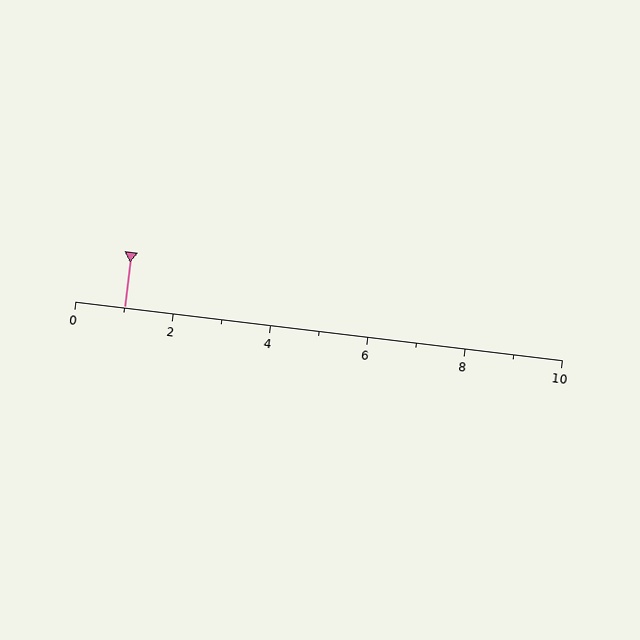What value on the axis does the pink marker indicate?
The marker indicates approximately 1.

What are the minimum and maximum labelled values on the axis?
The axis runs from 0 to 10.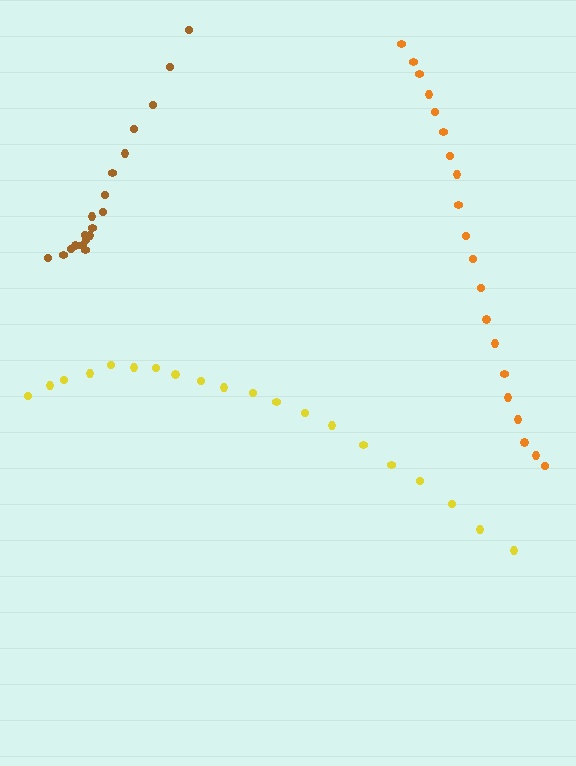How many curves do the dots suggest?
There are 3 distinct paths.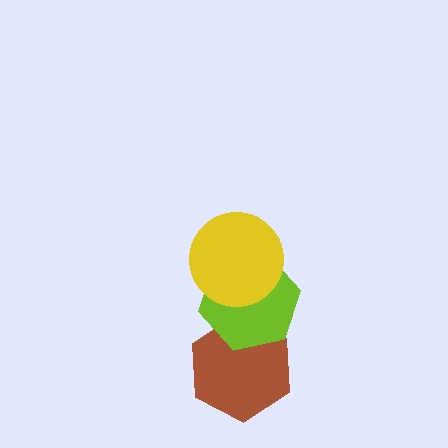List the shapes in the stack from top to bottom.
From top to bottom: the yellow circle, the lime hexagon, the brown hexagon.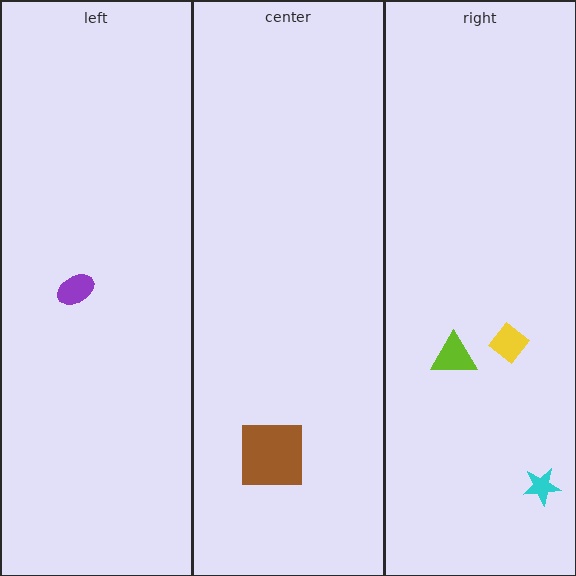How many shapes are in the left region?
1.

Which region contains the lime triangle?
The right region.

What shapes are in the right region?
The cyan star, the yellow diamond, the lime triangle.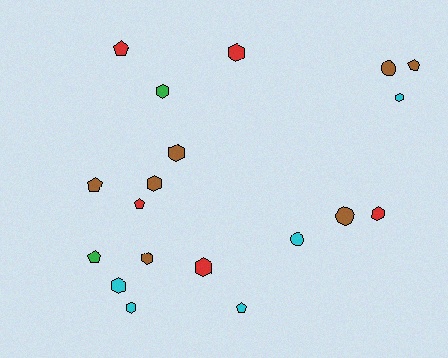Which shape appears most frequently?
Hexagon, with 10 objects.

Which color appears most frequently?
Brown, with 7 objects.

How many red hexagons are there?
There are 3 red hexagons.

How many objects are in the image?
There are 19 objects.